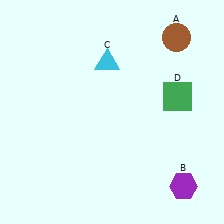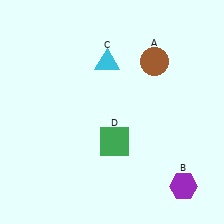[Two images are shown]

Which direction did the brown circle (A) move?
The brown circle (A) moved down.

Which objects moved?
The objects that moved are: the brown circle (A), the green square (D).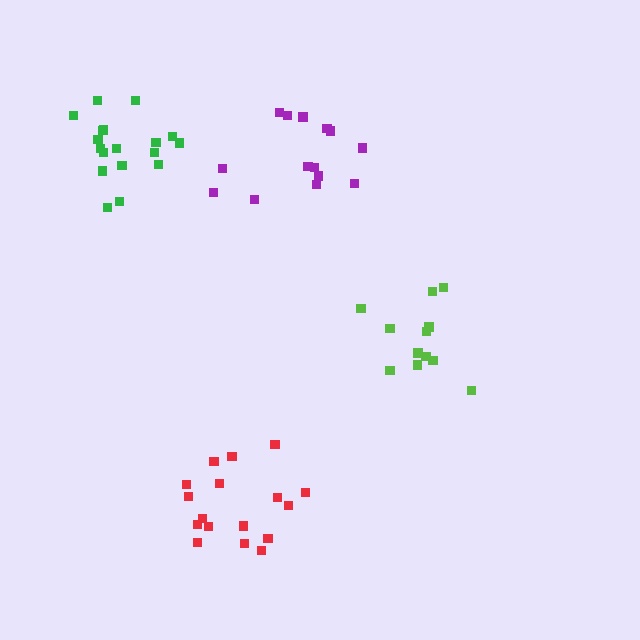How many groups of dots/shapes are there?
There are 4 groups.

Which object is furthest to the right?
The lime cluster is rightmost.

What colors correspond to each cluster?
The clusters are colored: red, purple, lime, green.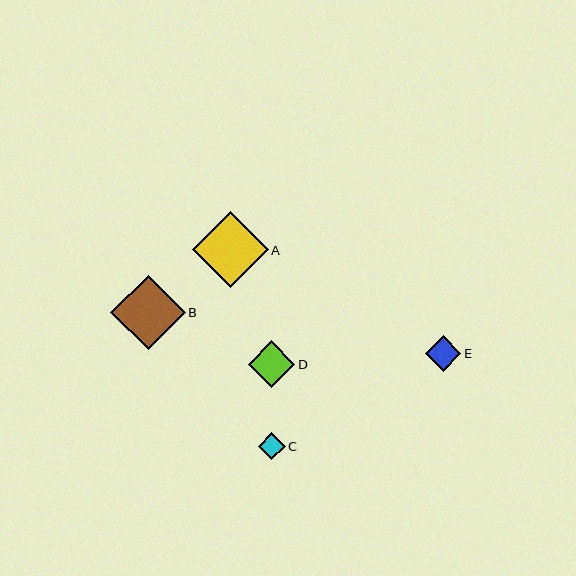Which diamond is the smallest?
Diamond C is the smallest with a size of approximately 27 pixels.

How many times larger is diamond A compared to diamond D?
Diamond A is approximately 1.6 times the size of diamond D.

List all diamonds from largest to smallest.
From largest to smallest: A, B, D, E, C.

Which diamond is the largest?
Diamond A is the largest with a size of approximately 76 pixels.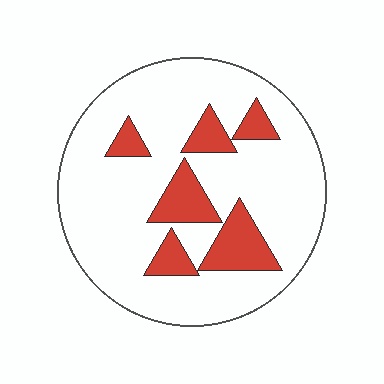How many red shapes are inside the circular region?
6.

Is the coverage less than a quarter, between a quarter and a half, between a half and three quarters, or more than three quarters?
Less than a quarter.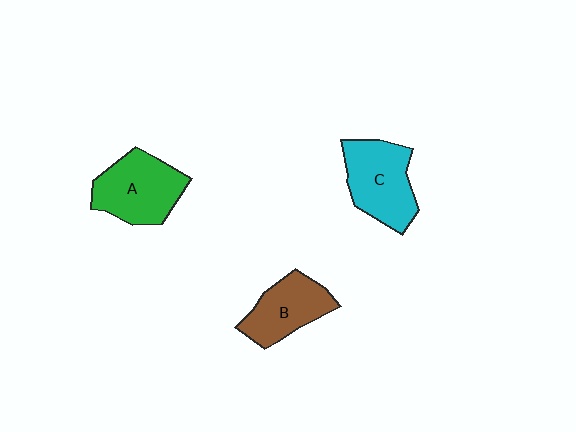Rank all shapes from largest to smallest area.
From largest to smallest: A (green), C (cyan), B (brown).